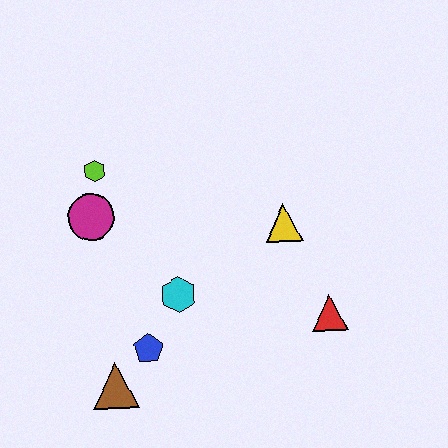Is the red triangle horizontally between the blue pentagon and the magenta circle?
No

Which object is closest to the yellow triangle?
The red triangle is closest to the yellow triangle.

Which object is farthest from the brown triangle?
The yellow triangle is farthest from the brown triangle.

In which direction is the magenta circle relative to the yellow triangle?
The magenta circle is to the left of the yellow triangle.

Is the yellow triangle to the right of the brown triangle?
Yes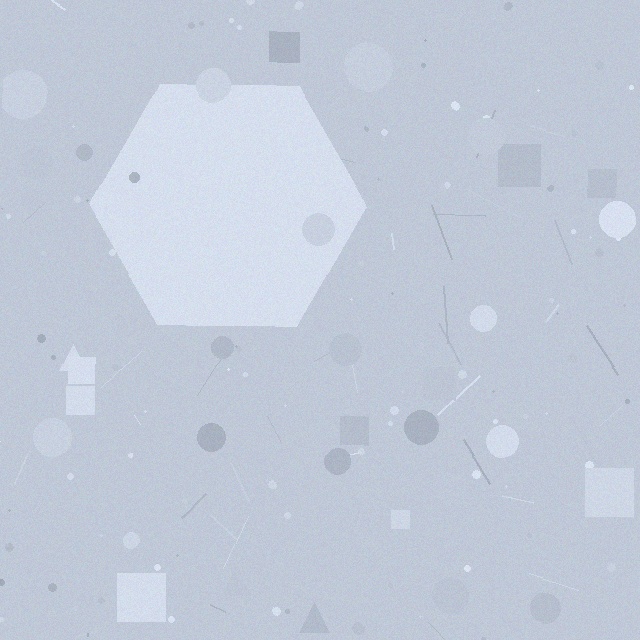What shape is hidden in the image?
A hexagon is hidden in the image.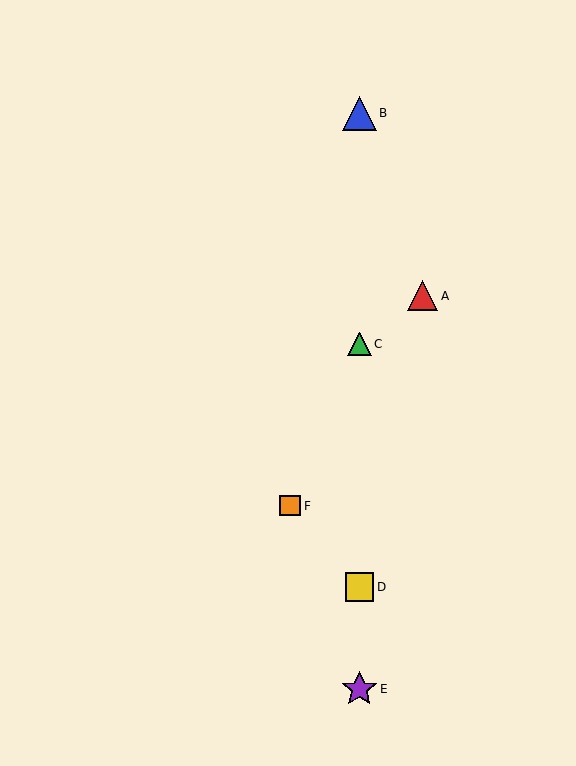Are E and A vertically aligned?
No, E is at x≈359 and A is at x≈422.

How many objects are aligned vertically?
4 objects (B, C, D, E) are aligned vertically.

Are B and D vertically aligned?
Yes, both are at x≈359.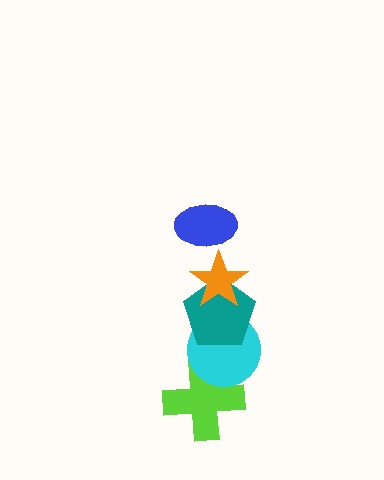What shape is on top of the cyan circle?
The teal pentagon is on top of the cyan circle.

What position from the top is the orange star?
The orange star is 2nd from the top.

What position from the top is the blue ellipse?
The blue ellipse is 1st from the top.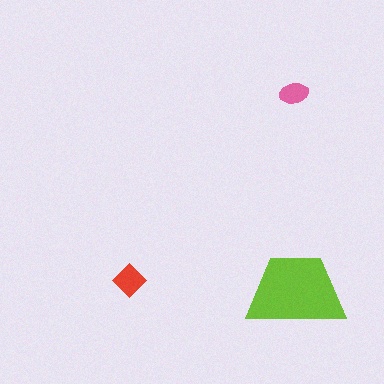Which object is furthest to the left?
The red diamond is leftmost.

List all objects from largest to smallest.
The lime trapezoid, the red diamond, the pink ellipse.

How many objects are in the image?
There are 3 objects in the image.